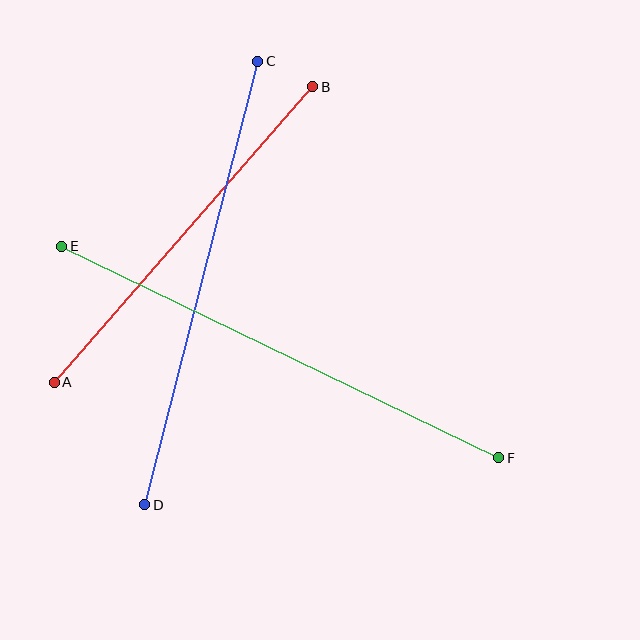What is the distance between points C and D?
The distance is approximately 458 pixels.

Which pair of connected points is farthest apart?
Points E and F are farthest apart.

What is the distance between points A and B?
The distance is approximately 393 pixels.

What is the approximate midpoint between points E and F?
The midpoint is at approximately (280, 352) pixels.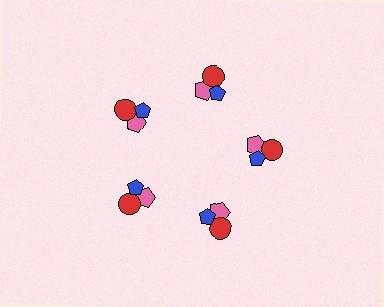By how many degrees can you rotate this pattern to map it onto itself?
The pattern maps onto itself every 72 degrees of rotation.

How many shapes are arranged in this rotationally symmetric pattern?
There are 15 shapes, arranged in 5 groups of 3.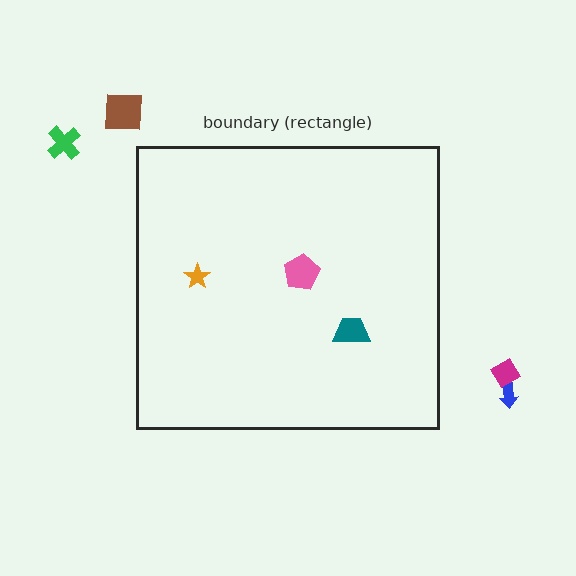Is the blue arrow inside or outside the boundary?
Outside.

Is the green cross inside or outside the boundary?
Outside.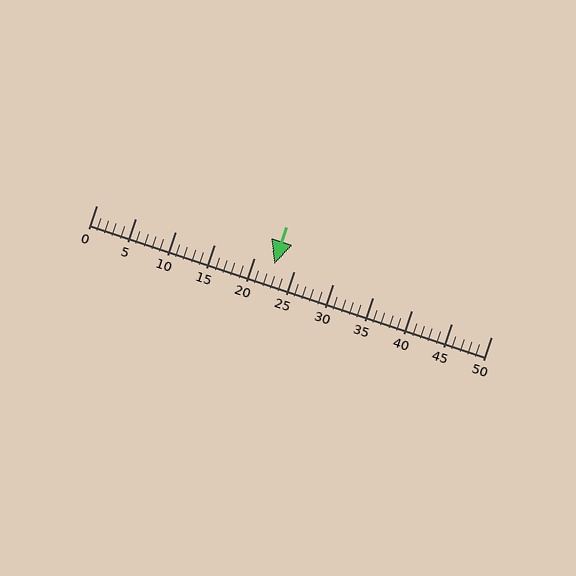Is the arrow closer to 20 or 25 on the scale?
The arrow is closer to 25.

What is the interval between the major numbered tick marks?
The major tick marks are spaced 5 units apart.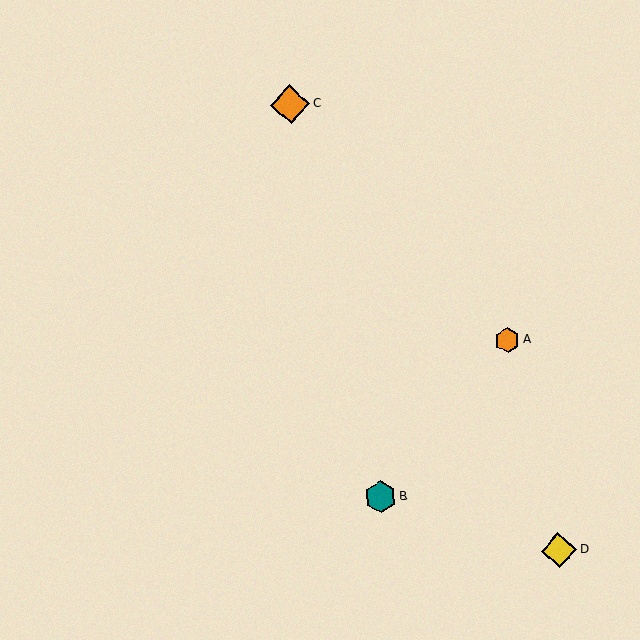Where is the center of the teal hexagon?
The center of the teal hexagon is at (381, 497).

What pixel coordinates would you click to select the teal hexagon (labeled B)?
Click at (381, 497) to select the teal hexagon B.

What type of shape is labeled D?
Shape D is a yellow diamond.